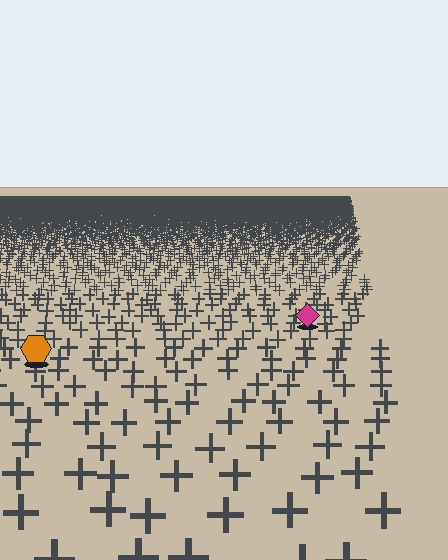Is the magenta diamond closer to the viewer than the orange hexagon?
No. The orange hexagon is closer — you can tell from the texture gradient: the ground texture is coarser near it.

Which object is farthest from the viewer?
The magenta diamond is farthest from the viewer. It appears smaller and the ground texture around it is denser.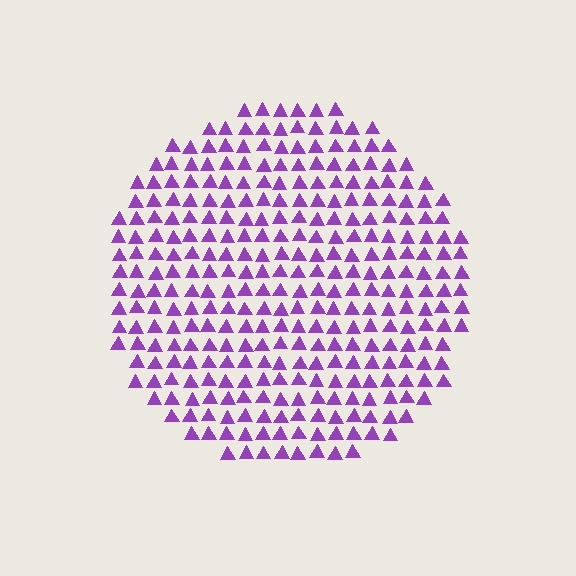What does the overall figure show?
The overall figure shows a circle.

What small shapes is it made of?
It is made of small triangles.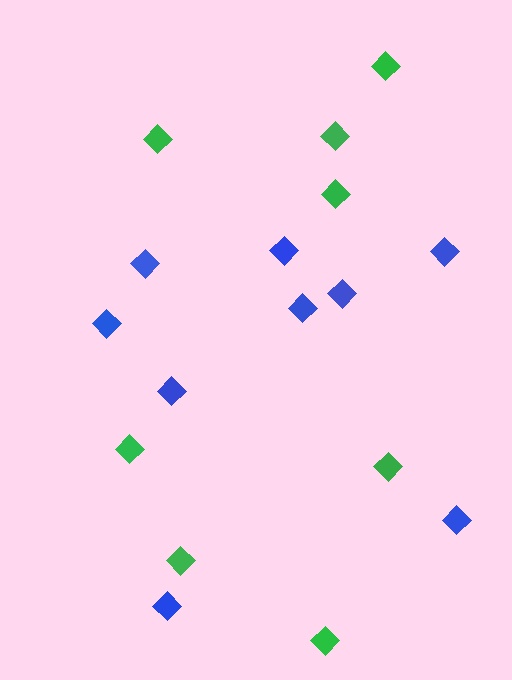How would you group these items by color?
There are 2 groups: one group of green diamonds (8) and one group of blue diamonds (9).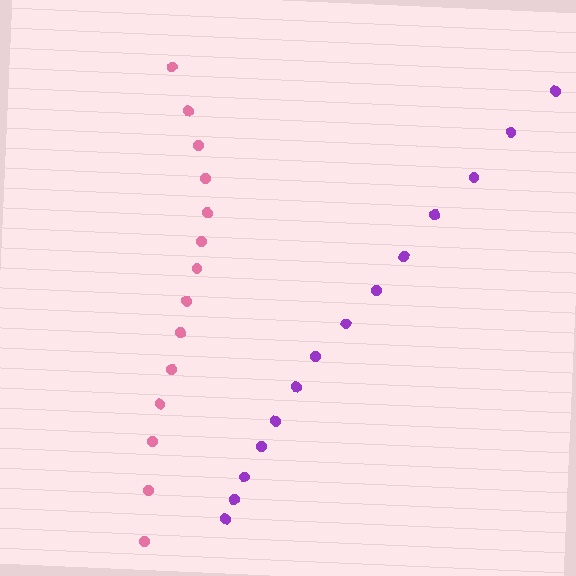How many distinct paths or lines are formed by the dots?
There are 2 distinct paths.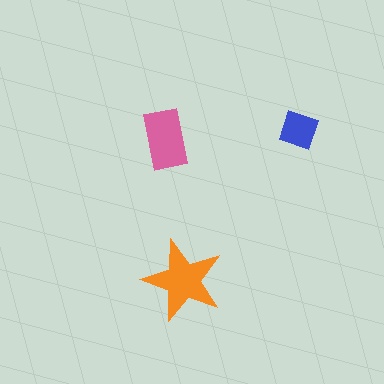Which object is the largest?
The orange star.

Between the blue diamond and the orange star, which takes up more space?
The orange star.